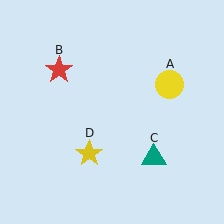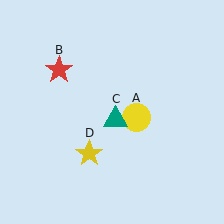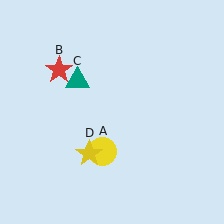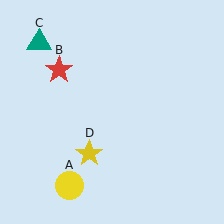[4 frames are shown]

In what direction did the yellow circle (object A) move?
The yellow circle (object A) moved down and to the left.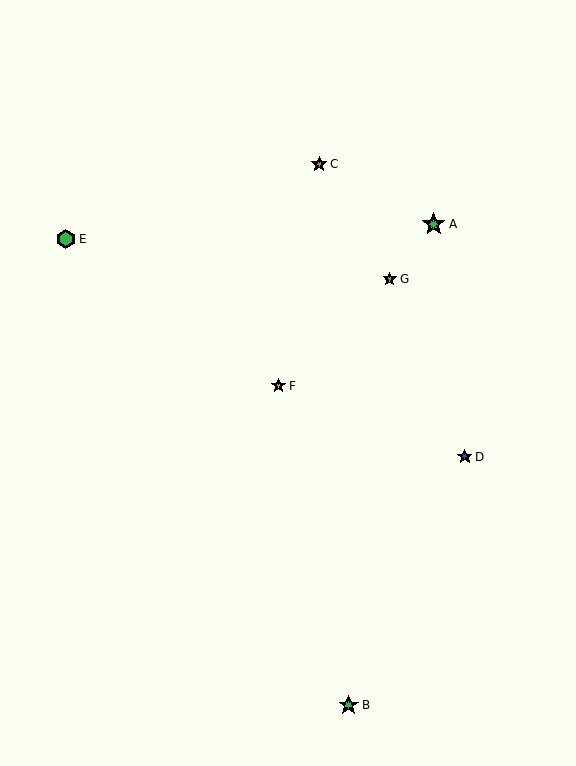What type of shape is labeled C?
Shape C is a pink star.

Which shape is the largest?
The green star (labeled A) is the largest.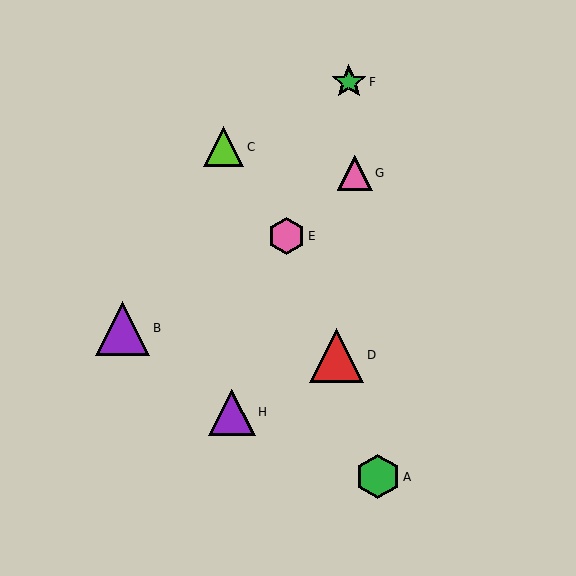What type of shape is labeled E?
Shape E is a pink hexagon.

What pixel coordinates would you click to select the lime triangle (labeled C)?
Click at (224, 147) to select the lime triangle C.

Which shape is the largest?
The purple triangle (labeled B) is the largest.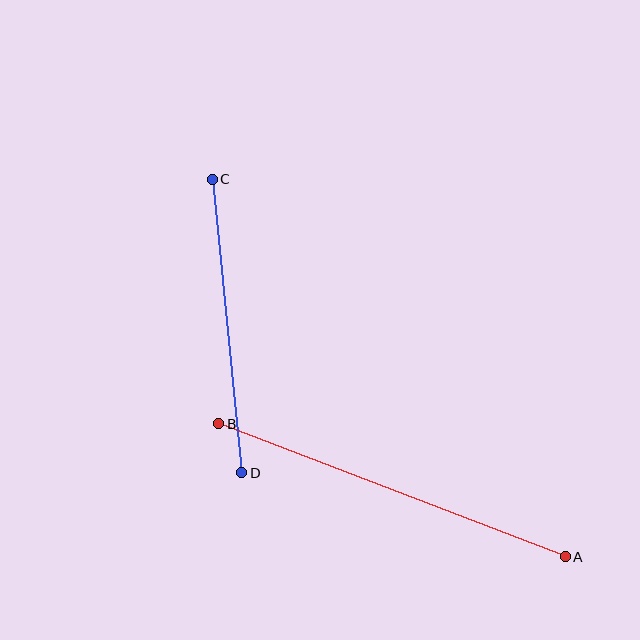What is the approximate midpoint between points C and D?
The midpoint is at approximately (227, 326) pixels.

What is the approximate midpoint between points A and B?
The midpoint is at approximately (392, 490) pixels.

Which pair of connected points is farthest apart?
Points A and B are farthest apart.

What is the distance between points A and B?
The distance is approximately 371 pixels.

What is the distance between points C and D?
The distance is approximately 295 pixels.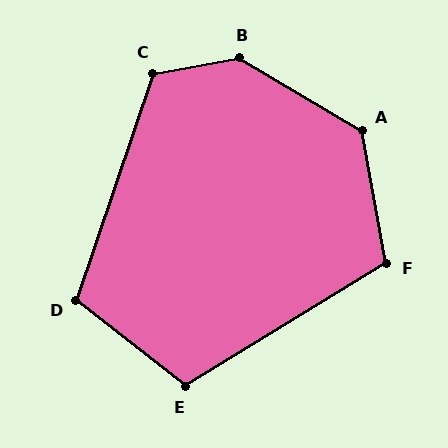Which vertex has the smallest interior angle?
D, at approximately 109 degrees.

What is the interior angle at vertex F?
Approximately 111 degrees (obtuse).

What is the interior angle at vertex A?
Approximately 131 degrees (obtuse).